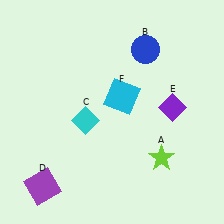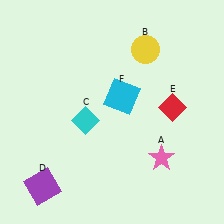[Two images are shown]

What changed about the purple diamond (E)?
In Image 1, E is purple. In Image 2, it changed to red.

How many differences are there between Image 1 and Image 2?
There are 3 differences between the two images.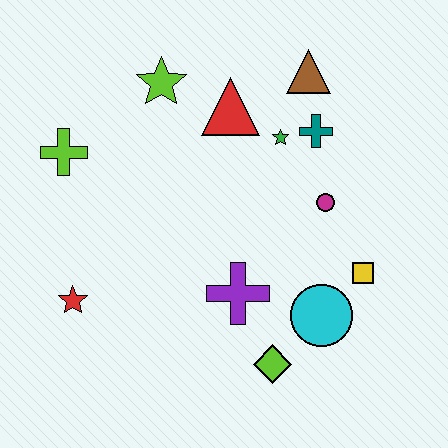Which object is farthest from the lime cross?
The yellow square is farthest from the lime cross.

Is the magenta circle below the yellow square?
No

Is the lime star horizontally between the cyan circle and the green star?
No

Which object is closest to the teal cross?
The green star is closest to the teal cross.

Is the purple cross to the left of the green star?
Yes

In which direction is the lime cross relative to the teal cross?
The lime cross is to the left of the teal cross.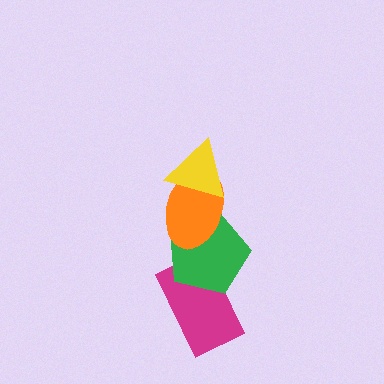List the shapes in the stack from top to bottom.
From top to bottom: the yellow triangle, the orange ellipse, the green pentagon, the magenta rectangle.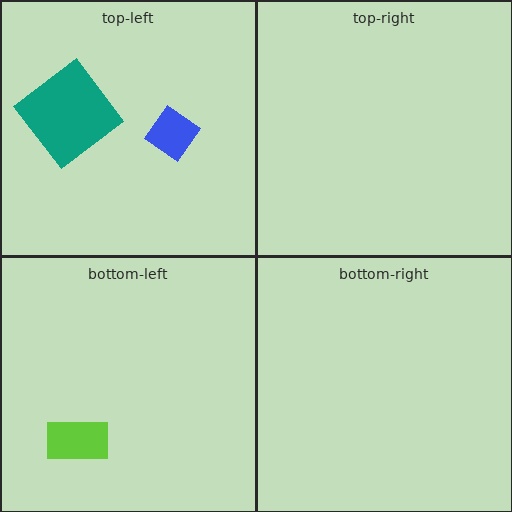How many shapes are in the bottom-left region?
1.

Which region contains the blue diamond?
The top-left region.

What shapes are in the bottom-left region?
The lime rectangle.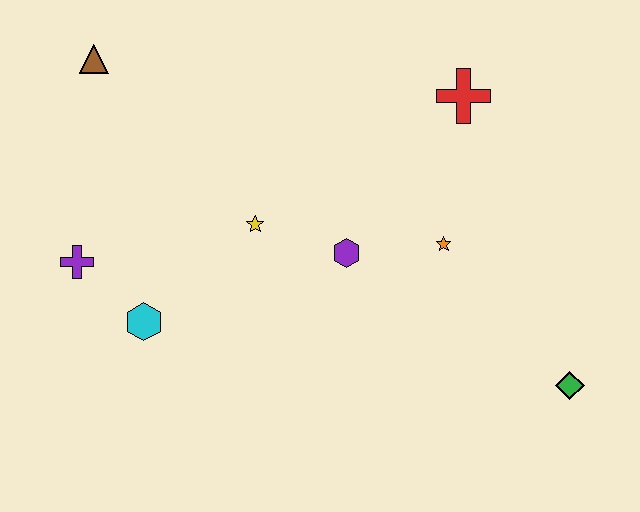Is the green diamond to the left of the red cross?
No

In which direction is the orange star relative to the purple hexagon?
The orange star is to the right of the purple hexagon.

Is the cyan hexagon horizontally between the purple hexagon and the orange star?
No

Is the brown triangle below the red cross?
No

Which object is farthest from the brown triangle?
The green diamond is farthest from the brown triangle.